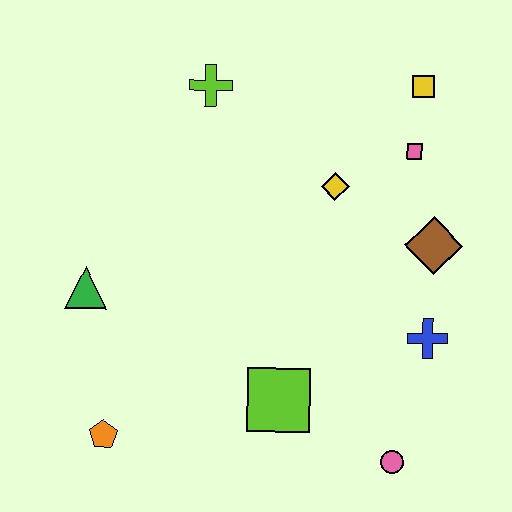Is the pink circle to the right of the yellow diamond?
Yes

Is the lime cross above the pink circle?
Yes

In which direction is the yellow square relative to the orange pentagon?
The yellow square is above the orange pentagon.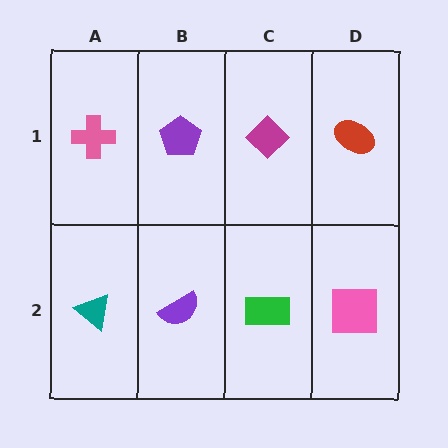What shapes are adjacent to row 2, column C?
A magenta diamond (row 1, column C), a purple semicircle (row 2, column B), a pink square (row 2, column D).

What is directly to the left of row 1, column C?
A purple pentagon.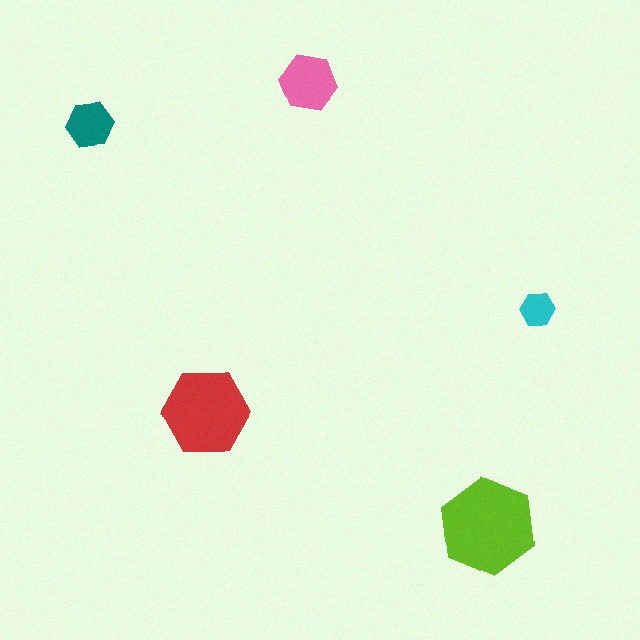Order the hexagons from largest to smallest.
the lime one, the red one, the pink one, the teal one, the cyan one.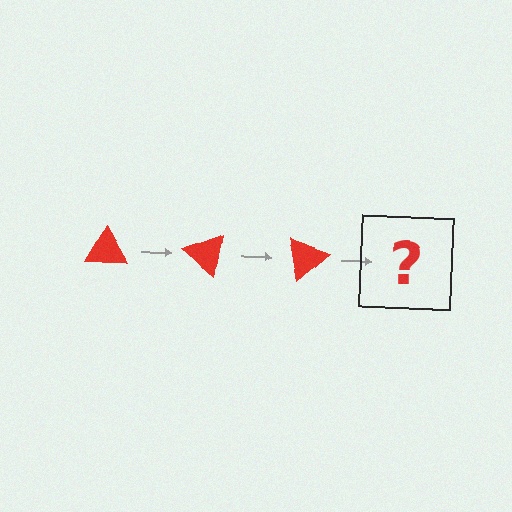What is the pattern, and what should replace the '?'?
The pattern is that the triangle rotates 40 degrees each step. The '?' should be a red triangle rotated 120 degrees.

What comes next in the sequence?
The next element should be a red triangle rotated 120 degrees.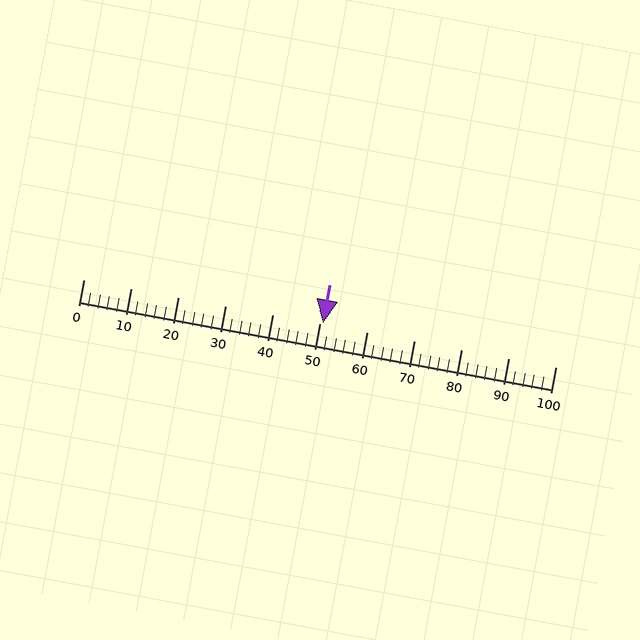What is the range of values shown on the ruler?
The ruler shows values from 0 to 100.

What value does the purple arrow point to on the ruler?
The purple arrow points to approximately 51.